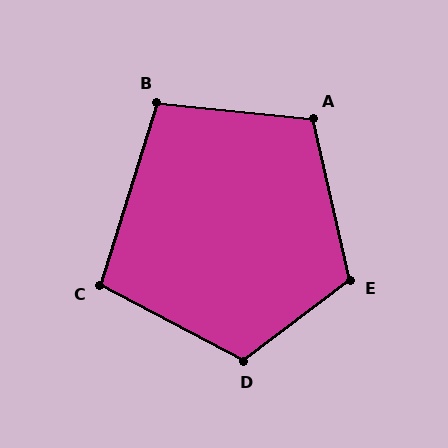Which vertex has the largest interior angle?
D, at approximately 115 degrees.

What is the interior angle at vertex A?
Approximately 108 degrees (obtuse).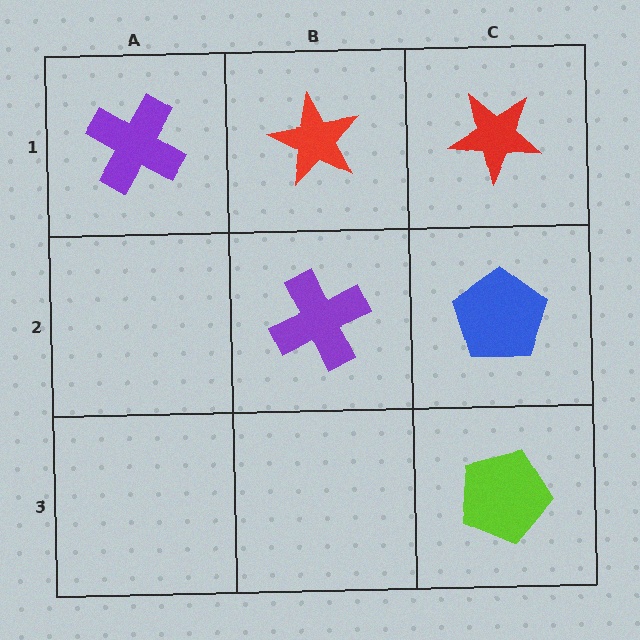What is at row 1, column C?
A red star.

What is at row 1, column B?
A red star.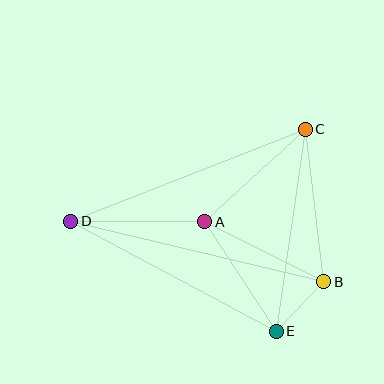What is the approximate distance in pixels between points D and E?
The distance between D and E is approximately 233 pixels.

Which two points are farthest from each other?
Points B and D are farthest from each other.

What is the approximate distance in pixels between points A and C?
The distance between A and C is approximately 137 pixels.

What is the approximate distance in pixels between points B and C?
The distance between B and C is approximately 153 pixels.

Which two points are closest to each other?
Points B and E are closest to each other.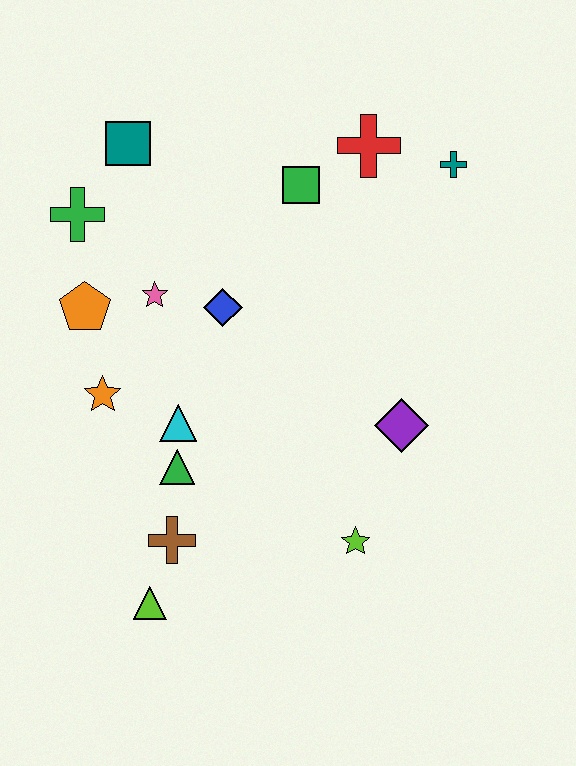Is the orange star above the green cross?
No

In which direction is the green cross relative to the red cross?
The green cross is to the left of the red cross.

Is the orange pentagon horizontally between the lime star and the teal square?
No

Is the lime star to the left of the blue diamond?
No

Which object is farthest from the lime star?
The teal square is farthest from the lime star.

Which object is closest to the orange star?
The cyan triangle is closest to the orange star.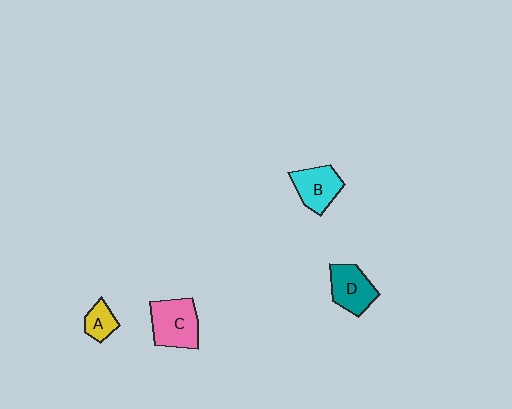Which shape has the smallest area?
Shape A (yellow).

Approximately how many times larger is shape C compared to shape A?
Approximately 2.2 times.